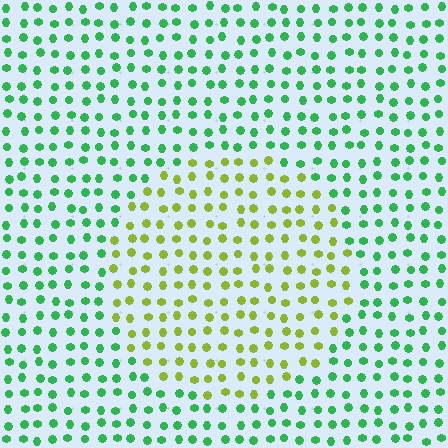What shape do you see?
I see a circle.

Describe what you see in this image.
The image is filled with small green elements in a uniform arrangement. A circle-shaped region is visible where the elements are tinted to a slightly different hue, forming a subtle color boundary.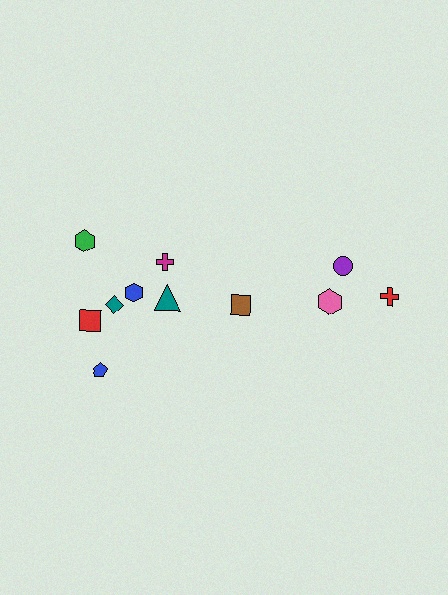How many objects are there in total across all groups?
There are 11 objects.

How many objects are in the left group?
There are 7 objects.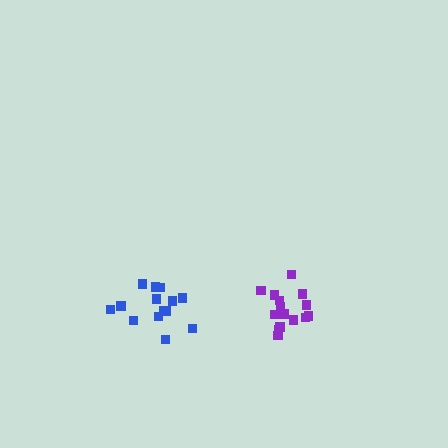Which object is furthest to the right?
The purple cluster is rightmost.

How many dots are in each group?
Group 1: 14 dots, Group 2: 18 dots (32 total).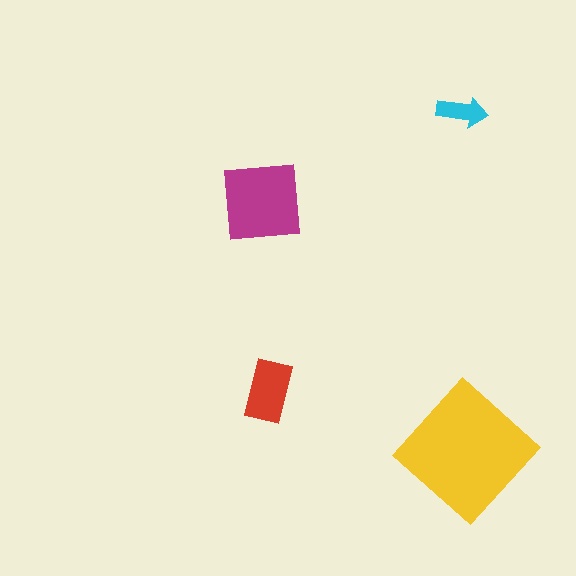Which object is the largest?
The yellow diamond.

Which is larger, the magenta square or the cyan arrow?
The magenta square.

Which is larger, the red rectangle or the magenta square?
The magenta square.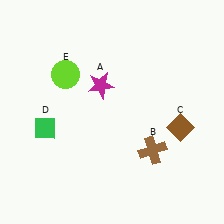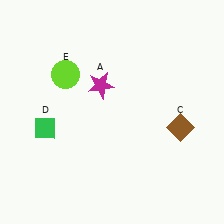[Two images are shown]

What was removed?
The brown cross (B) was removed in Image 2.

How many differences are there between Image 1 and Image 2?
There is 1 difference between the two images.